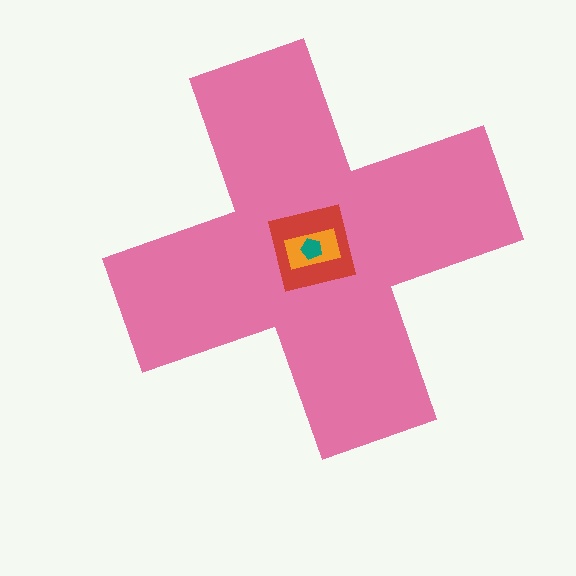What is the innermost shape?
The teal pentagon.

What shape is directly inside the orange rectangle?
The teal pentagon.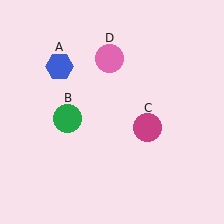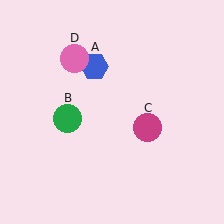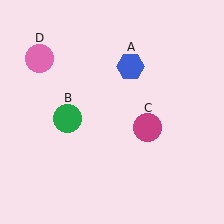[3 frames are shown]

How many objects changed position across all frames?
2 objects changed position: blue hexagon (object A), pink circle (object D).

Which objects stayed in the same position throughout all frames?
Green circle (object B) and magenta circle (object C) remained stationary.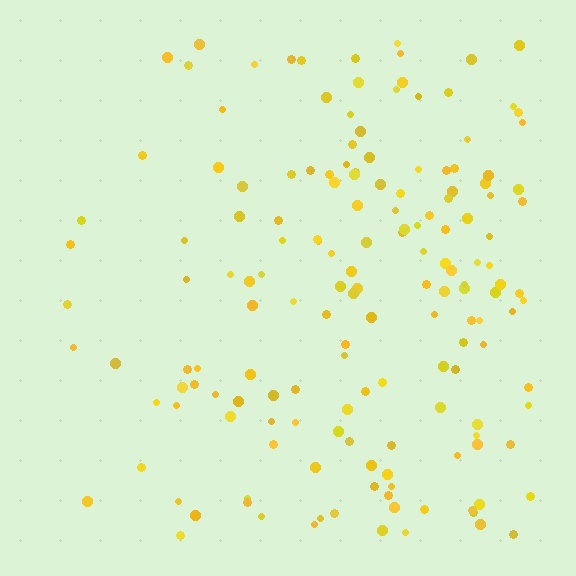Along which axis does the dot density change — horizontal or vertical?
Horizontal.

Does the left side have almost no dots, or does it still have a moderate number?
Still a moderate number, just noticeably fewer than the right.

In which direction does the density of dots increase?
From left to right, with the right side densest.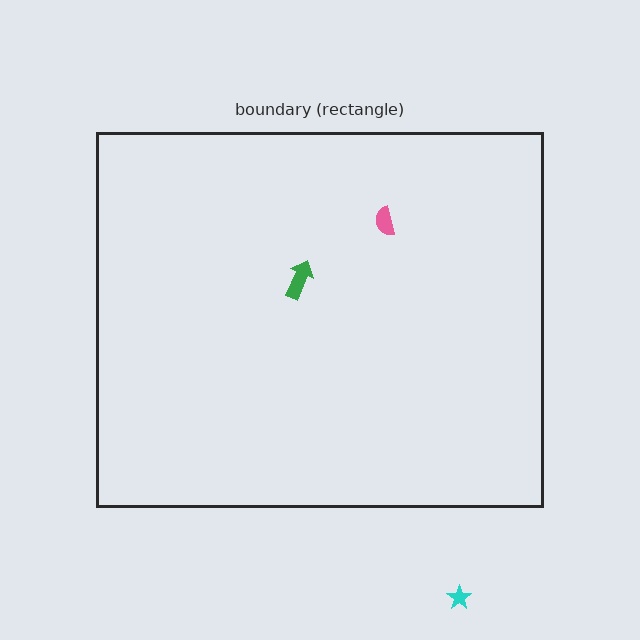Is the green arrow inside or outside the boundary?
Inside.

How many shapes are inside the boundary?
2 inside, 1 outside.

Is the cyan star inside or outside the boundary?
Outside.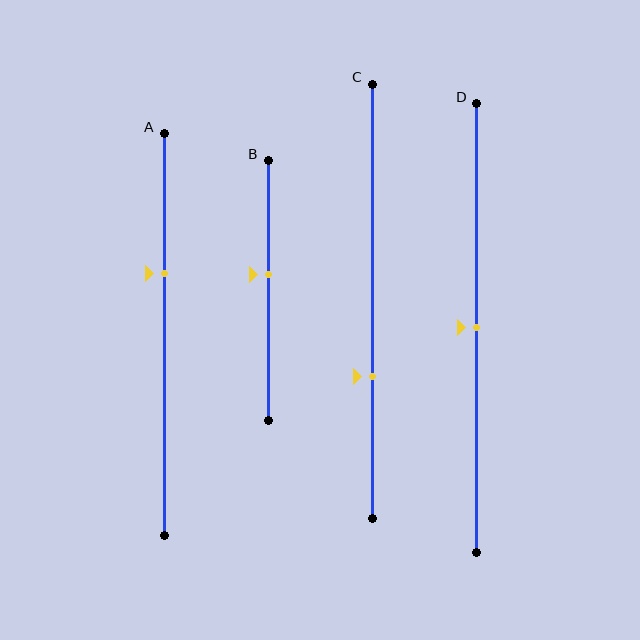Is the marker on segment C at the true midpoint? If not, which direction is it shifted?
No, the marker on segment C is shifted downward by about 17% of the segment length.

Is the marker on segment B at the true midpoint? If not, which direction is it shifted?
No, the marker on segment B is shifted upward by about 6% of the segment length.